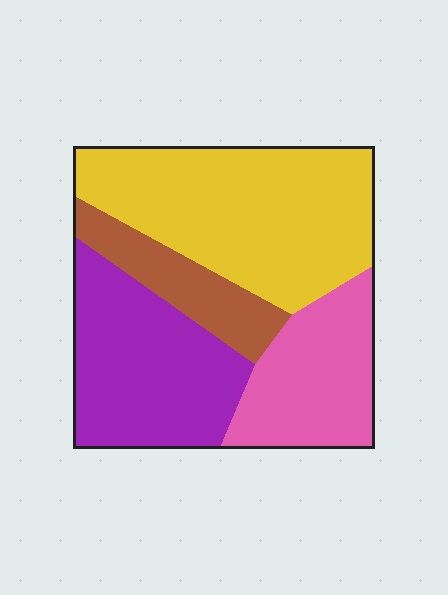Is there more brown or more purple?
Purple.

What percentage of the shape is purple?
Purple covers 28% of the shape.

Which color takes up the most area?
Yellow, at roughly 40%.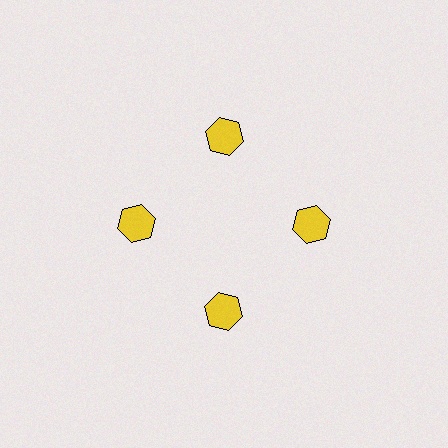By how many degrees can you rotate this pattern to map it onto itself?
The pattern maps onto itself every 90 degrees of rotation.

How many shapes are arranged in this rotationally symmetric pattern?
There are 4 shapes, arranged in 4 groups of 1.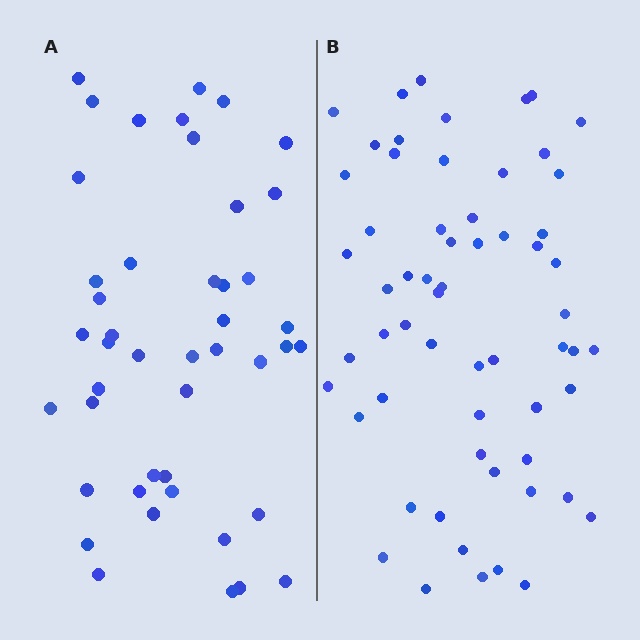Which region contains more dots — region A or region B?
Region B (the right region) has more dots.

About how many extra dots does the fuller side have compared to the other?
Region B has approximately 15 more dots than region A.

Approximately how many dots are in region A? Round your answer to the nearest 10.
About 40 dots. (The exact count is 45, which rounds to 40.)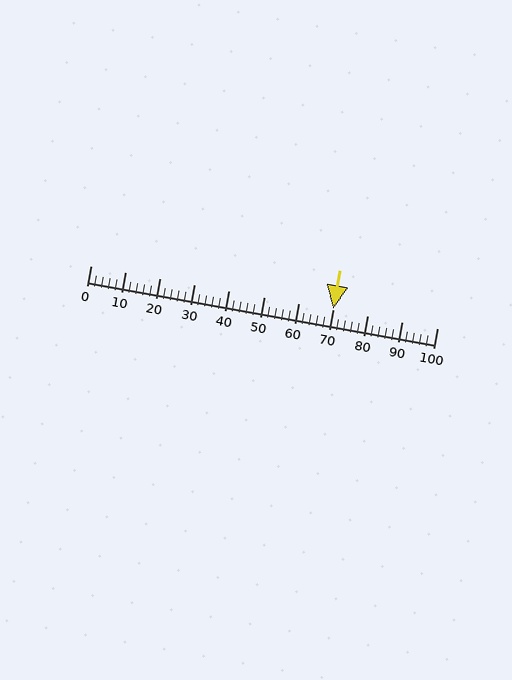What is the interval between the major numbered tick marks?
The major tick marks are spaced 10 units apart.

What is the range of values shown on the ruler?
The ruler shows values from 0 to 100.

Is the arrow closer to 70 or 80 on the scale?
The arrow is closer to 70.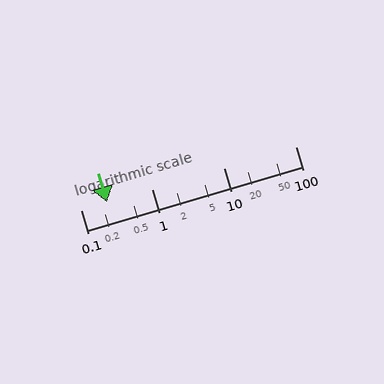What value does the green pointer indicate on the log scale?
The pointer indicates approximately 0.23.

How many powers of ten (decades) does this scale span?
The scale spans 3 decades, from 0.1 to 100.